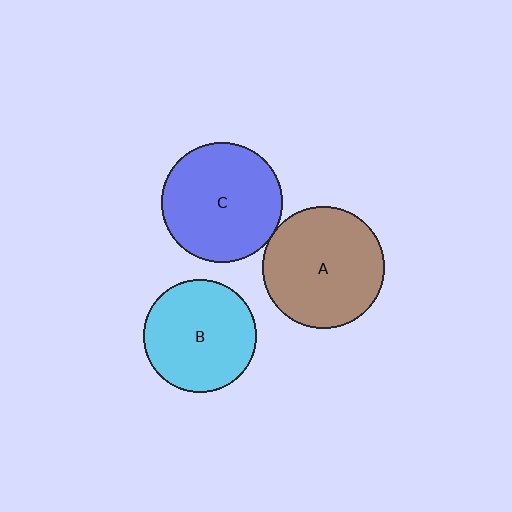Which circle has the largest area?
Circle A (brown).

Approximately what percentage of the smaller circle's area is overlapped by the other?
Approximately 5%.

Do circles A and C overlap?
Yes.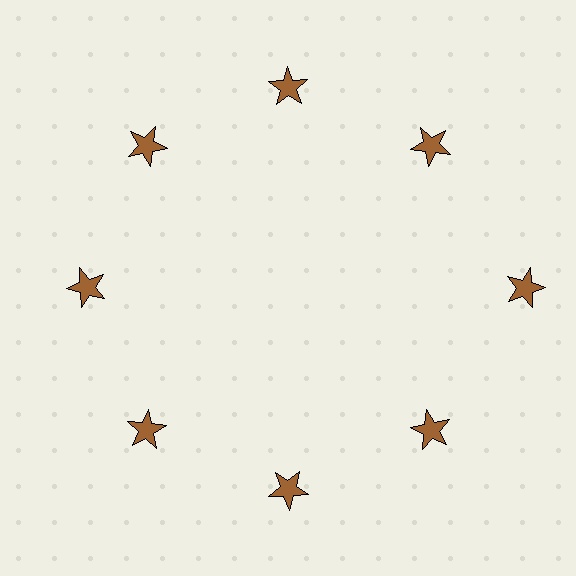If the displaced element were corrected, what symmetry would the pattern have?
It would have 8-fold rotational symmetry — the pattern would map onto itself every 45 degrees.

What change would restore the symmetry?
The symmetry would be restored by moving it inward, back onto the ring so that all 8 stars sit at equal angles and equal distance from the center.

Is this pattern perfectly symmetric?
No. The 8 brown stars are arranged in a ring, but one element near the 3 o'clock position is pushed outward from the center, breaking the 8-fold rotational symmetry.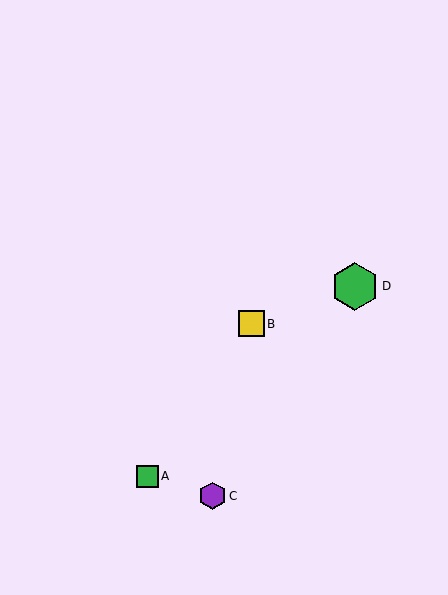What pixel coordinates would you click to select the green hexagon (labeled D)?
Click at (355, 286) to select the green hexagon D.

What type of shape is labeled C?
Shape C is a purple hexagon.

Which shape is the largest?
The green hexagon (labeled D) is the largest.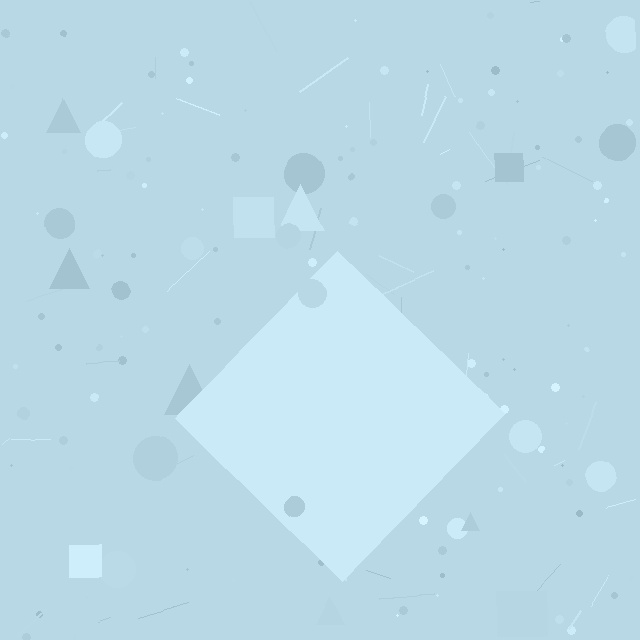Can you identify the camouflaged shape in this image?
The camouflaged shape is a diamond.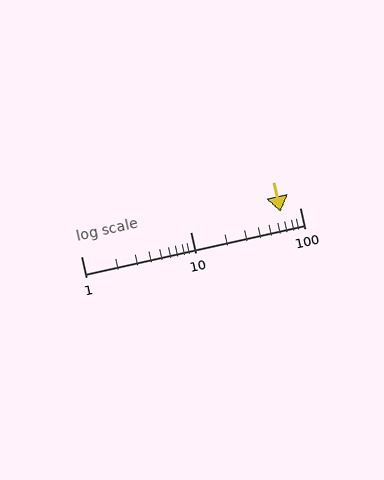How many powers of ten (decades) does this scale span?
The scale spans 2 decades, from 1 to 100.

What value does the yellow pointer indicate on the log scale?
The pointer indicates approximately 67.